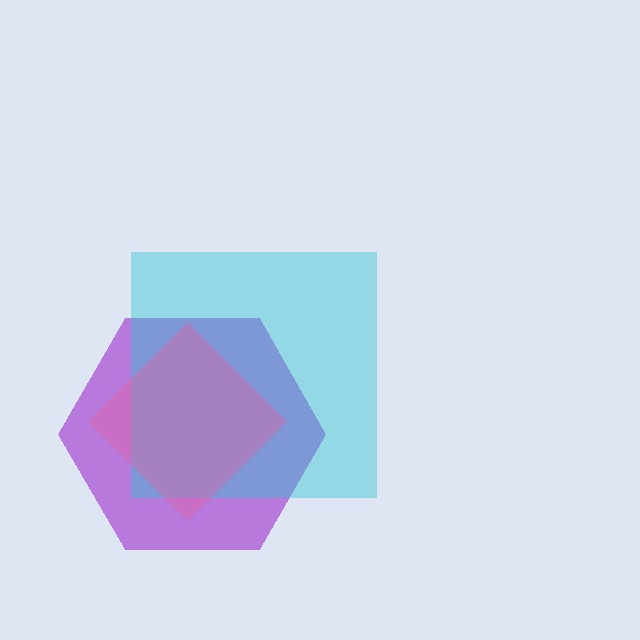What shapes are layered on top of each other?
The layered shapes are: a purple hexagon, a cyan square, a pink diamond.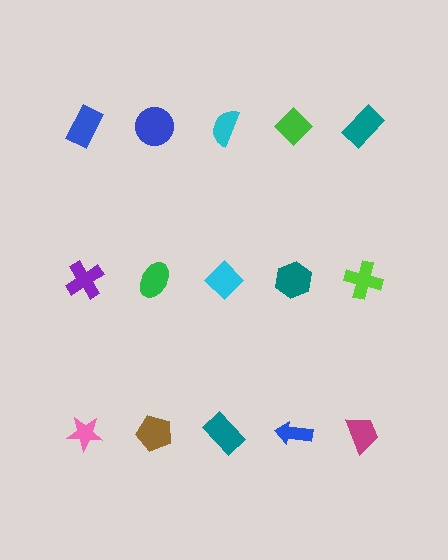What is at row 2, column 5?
A lime cross.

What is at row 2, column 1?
A purple cross.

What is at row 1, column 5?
A teal rectangle.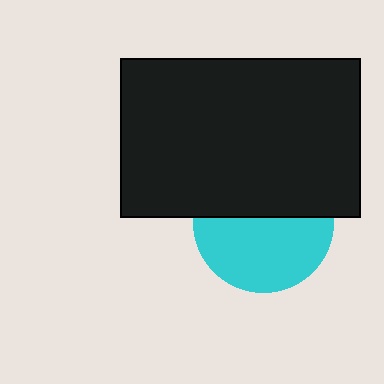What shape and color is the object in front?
The object in front is a black rectangle.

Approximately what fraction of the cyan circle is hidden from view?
Roughly 46% of the cyan circle is hidden behind the black rectangle.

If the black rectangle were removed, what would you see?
You would see the complete cyan circle.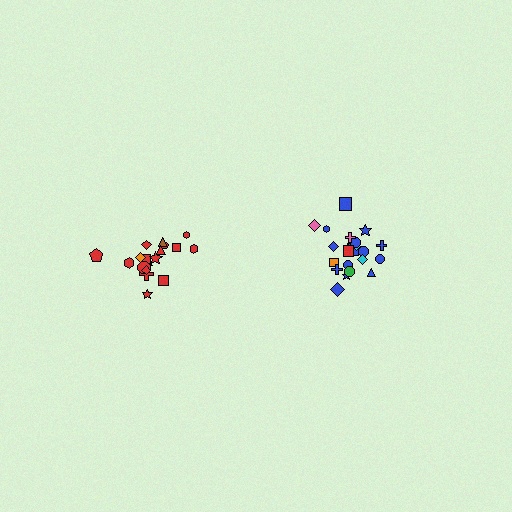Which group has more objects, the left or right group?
The right group.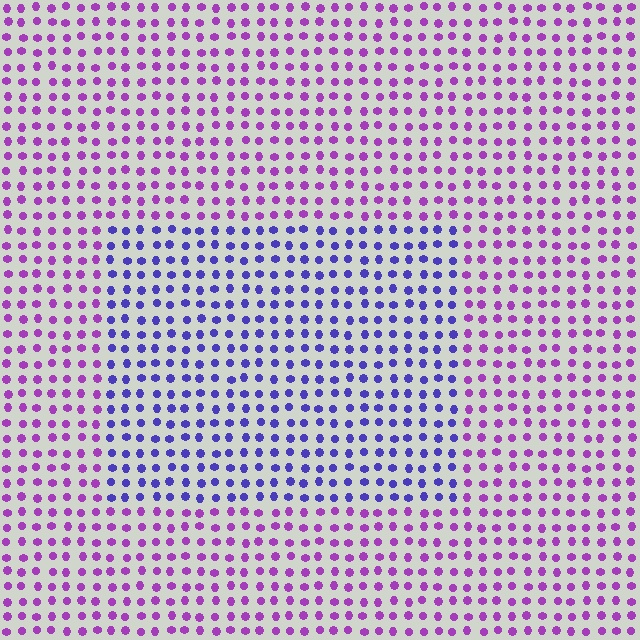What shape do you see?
I see a rectangle.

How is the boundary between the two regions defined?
The boundary is defined purely by a slight shift in hue (about 43 degrees). Spacing, size, and orientation are identical on both sides.